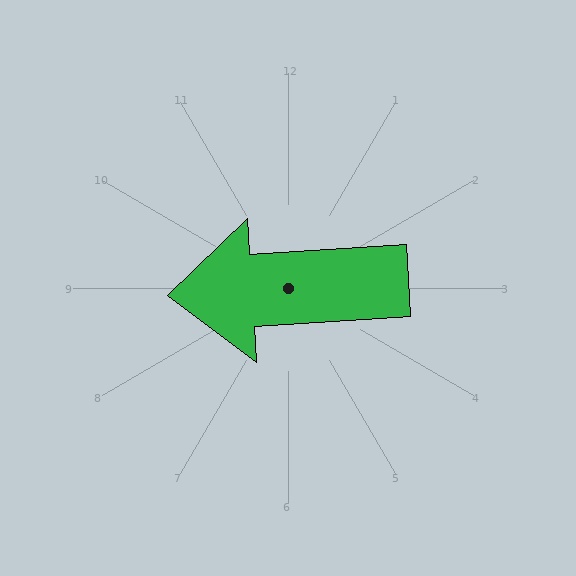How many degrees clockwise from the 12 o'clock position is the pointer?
Approximately 266 degrees.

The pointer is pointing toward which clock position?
Roughly 9 o'clock.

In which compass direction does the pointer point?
West.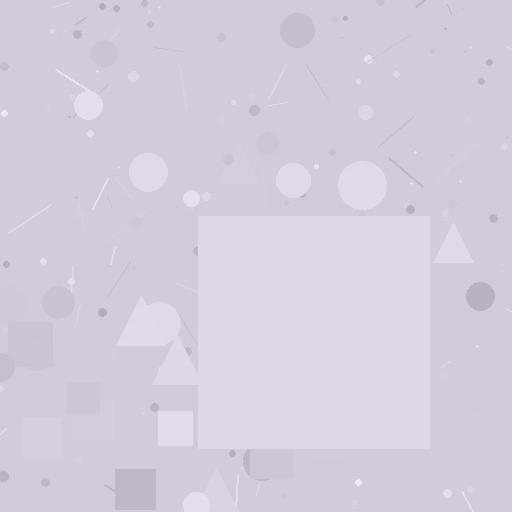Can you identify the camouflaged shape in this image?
The camouflaged shape is a square.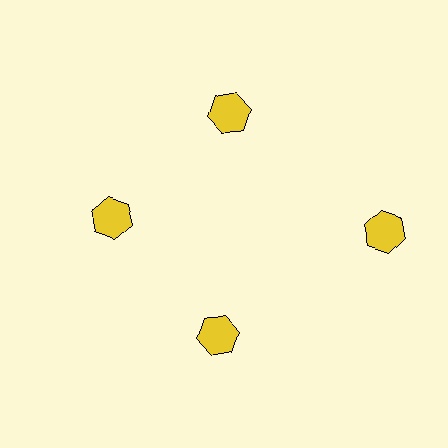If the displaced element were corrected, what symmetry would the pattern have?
It would have 4-fold rotational symmetry — the pattern would map onto itself every 90 degrees.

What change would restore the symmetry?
The symmetry would be restored by moving it inward, back onto the ring so that all 4 hexagons sit at equal angles and equal distance from the center.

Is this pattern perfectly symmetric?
No. The 4 yellow hexagons are arranged in a ring, but one element near the 3 o'clock position is pushed outward from the center, breaking the 4-fold rotational symmetry.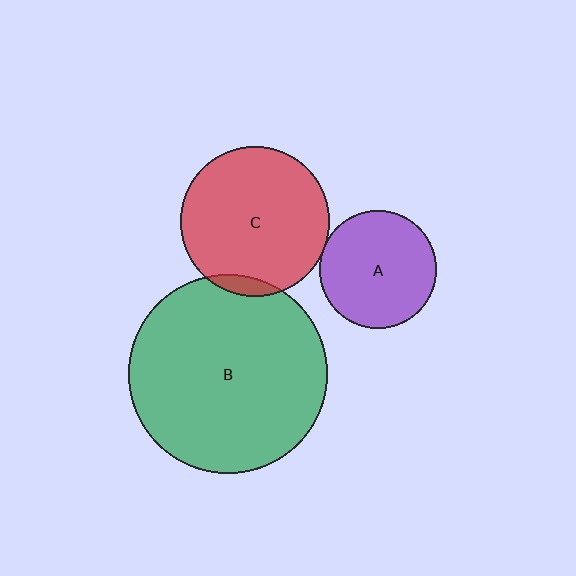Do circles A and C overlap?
Yes.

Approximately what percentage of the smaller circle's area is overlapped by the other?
Approximately 5%.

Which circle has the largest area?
Circle B (green).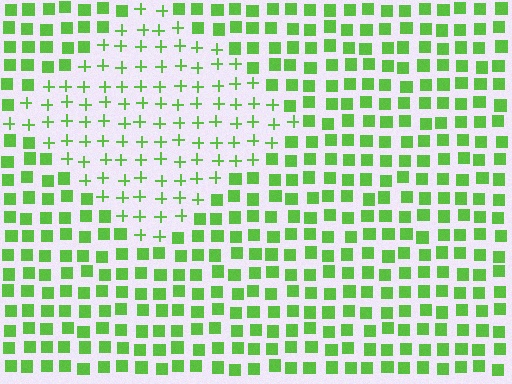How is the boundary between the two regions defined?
The boundary is defined by a change in element shape: plus signs inside vs. squares outside. All elements share the same color and spacing.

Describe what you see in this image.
The image is filled with small lime elements arranged in a uniform grid. A diamond-shaped region contains plus signs, while the surrounding area contains squares. The boundary is defined purely by the change in element shape.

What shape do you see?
I see a diamond.